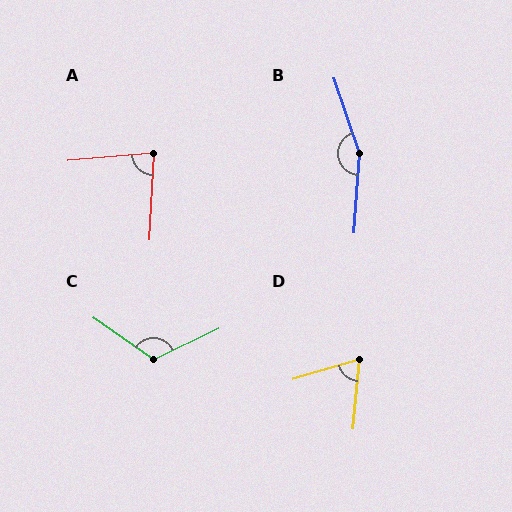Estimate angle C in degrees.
Approximately 119 degrees.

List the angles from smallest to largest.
D (69°), A (82°), C (119°), B (157°).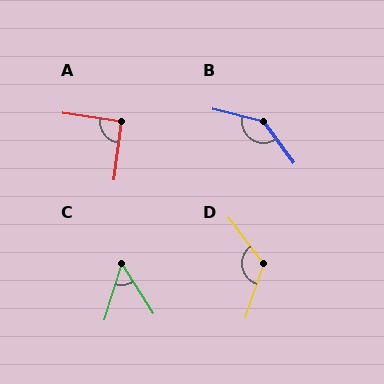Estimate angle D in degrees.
Approximately 124 degrees.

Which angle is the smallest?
C, at approximately 49 degrees.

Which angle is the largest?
B, at approximately 140 degrees.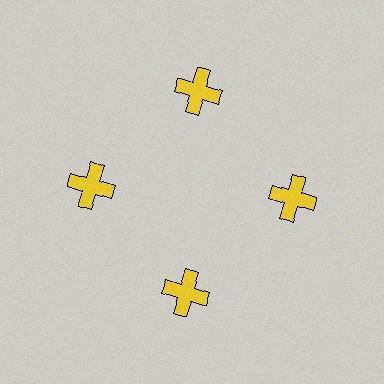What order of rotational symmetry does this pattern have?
This pattern has 4-fold rotational symmetry.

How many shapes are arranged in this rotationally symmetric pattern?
There are 4 shapes, arranged in 4 groups of 1.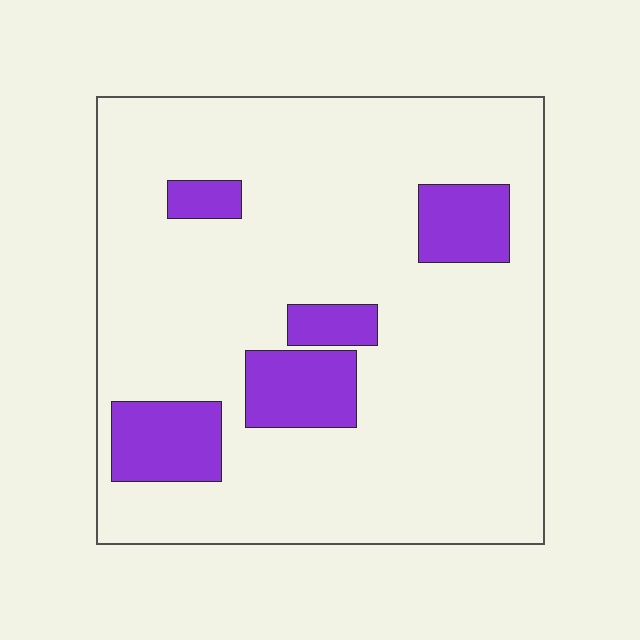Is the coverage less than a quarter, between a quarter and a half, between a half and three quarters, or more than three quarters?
Less than a quarter.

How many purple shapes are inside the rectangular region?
5.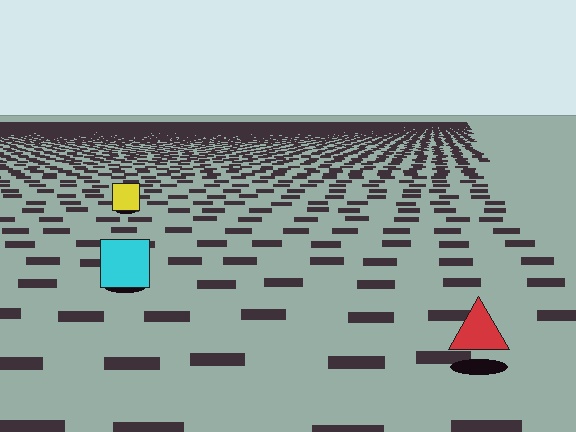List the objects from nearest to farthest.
From nearest to farthest: the red triangle, the cyan square, the yellow square.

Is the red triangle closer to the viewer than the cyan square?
Yes. The red triangle is closer — you can tell from the texture gradient: the ground texture is coarser near it.